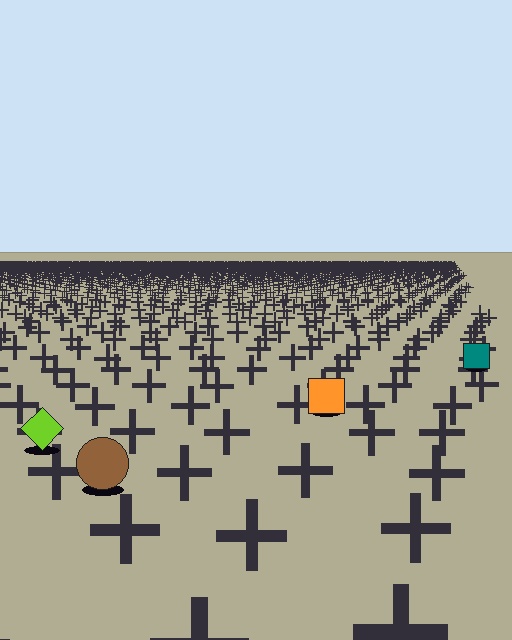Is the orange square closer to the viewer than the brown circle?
No. The brown circle is closer — you can tell from the texture gradient: the ground texture is coarser near it.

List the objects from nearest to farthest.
From nearest to farthest: the brown circle, the lime diamond, the orange square, the teal square.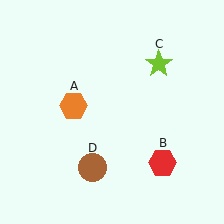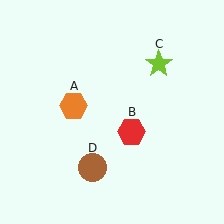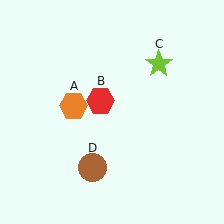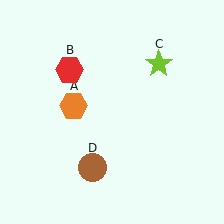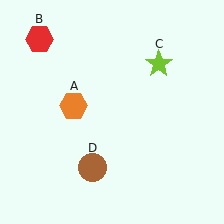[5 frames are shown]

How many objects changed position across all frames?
1 object changed position: red hexagon (object B).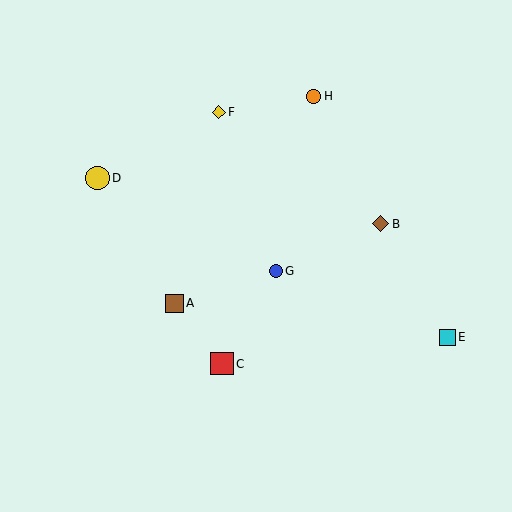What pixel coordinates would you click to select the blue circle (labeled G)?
Click at (276, 271) to select the blue circle G.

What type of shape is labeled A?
Shape A is a brown square.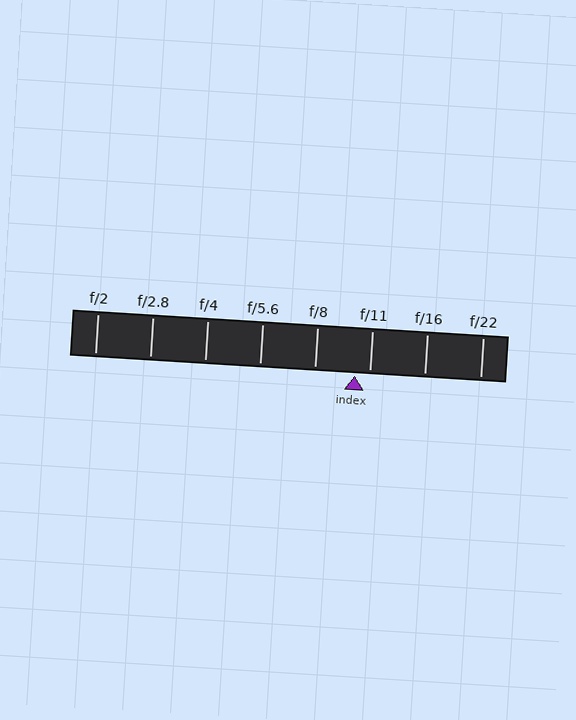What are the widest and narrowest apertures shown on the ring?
The widest aperture shown is f/2 and the narrowest is f/22.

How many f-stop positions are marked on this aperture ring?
There are 8 f-stop positions marked.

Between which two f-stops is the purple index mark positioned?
The index mark is between f/8 and f/11.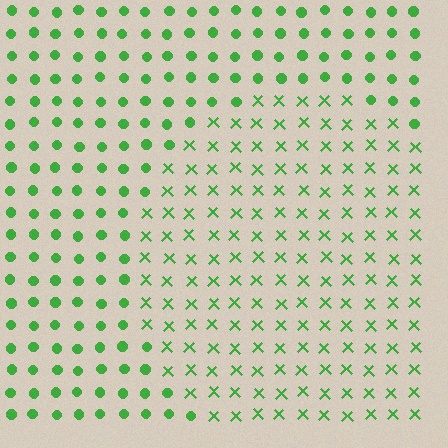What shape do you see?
I see a circle.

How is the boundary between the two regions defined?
The boundary is defined by a change in element shape: X marks inside vs. circles outside. All elements share the same color and spacing.